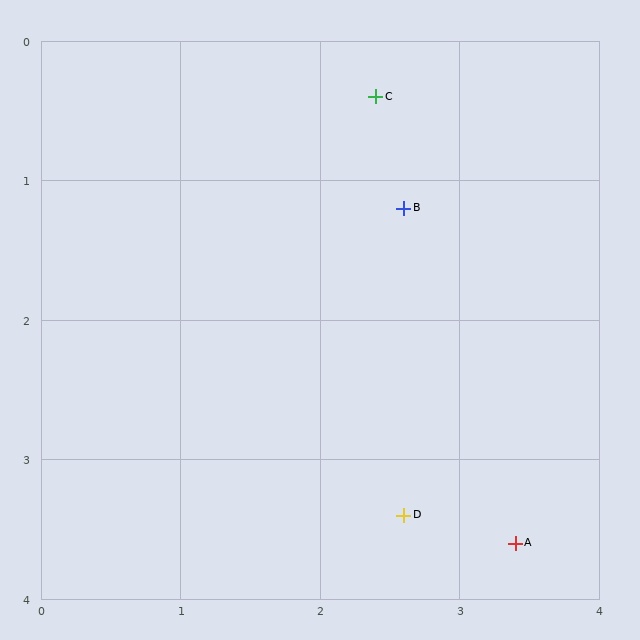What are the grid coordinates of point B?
Point B is at approximately (2.6, 1.2).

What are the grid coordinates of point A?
Point A is at approximately (3.4, 3.6).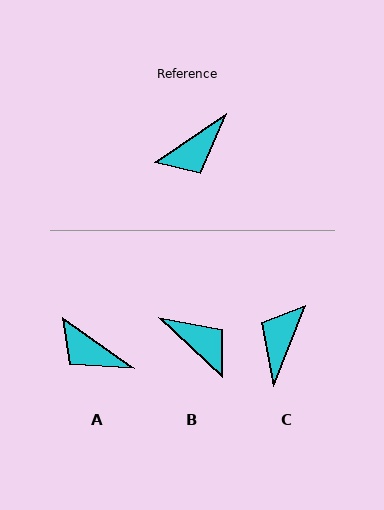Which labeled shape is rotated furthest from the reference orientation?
C, about 146 degrees away.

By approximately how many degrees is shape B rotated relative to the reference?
Approximately 103 degrees counter-clockwise.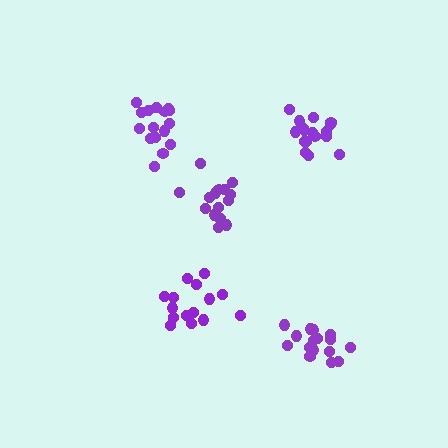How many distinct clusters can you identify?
There are 5 distinct clusters.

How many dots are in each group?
Group 1: 17 dots, Group 2: 16 dots, Group 3: 15 dots, Group 4: 16 dots, Group 5: 16 dots (80 total).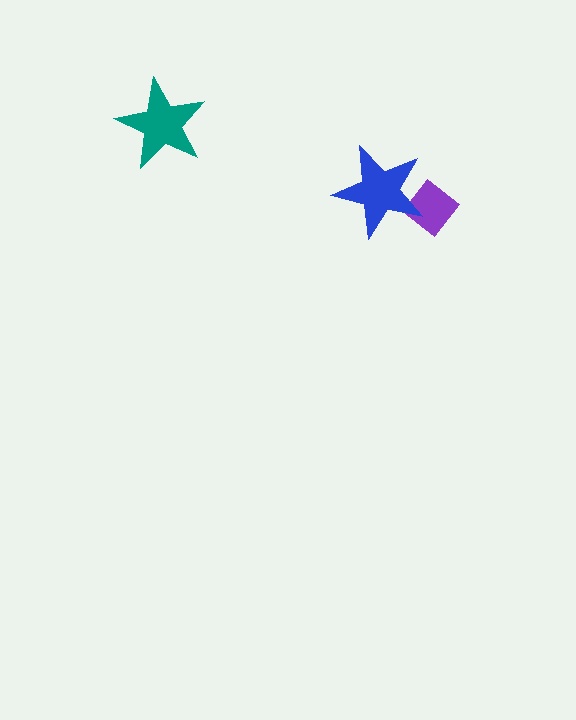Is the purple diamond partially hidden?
Yes, it is partially covered by another shape.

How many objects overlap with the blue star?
1 object overlaps with the blue star.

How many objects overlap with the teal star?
0 objects overlap with the teal star.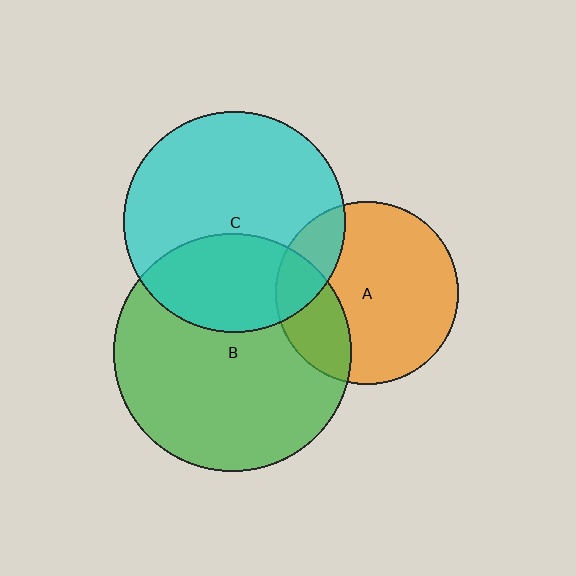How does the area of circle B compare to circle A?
Approximately 1.7 times.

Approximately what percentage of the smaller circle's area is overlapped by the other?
Approximately 20%.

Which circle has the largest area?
Circle B (green).